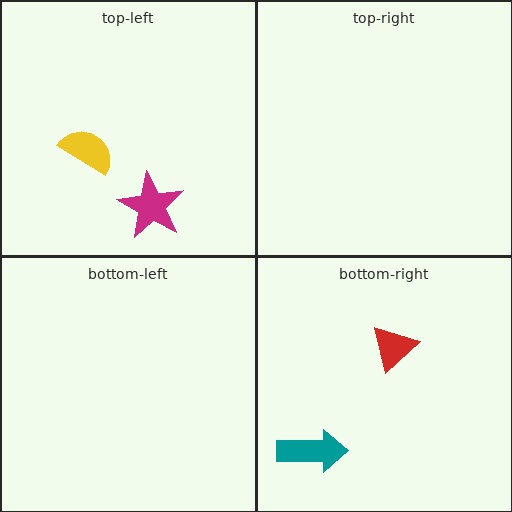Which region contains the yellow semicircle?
The top-left region.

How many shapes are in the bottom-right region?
2.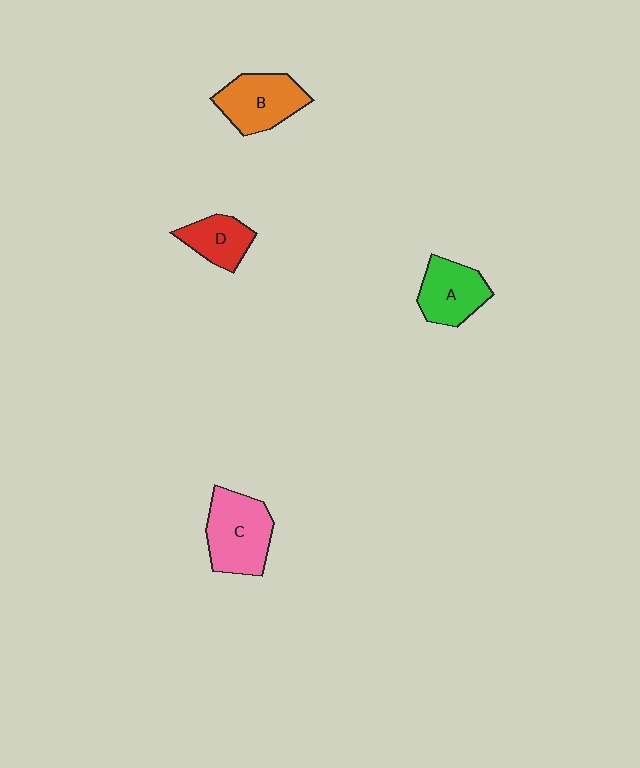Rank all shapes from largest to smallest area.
From largest to smallest: C (pink), B (orange), A (green), D (red).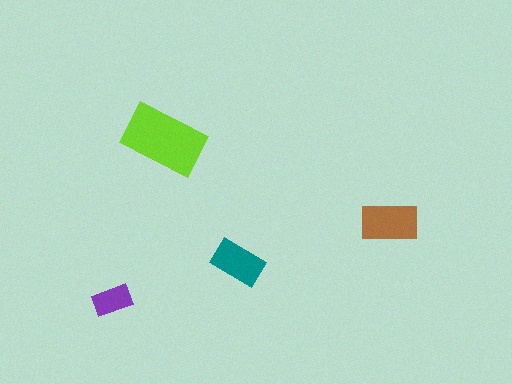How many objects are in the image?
There are 4 objects in the image.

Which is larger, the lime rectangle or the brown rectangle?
The lime one.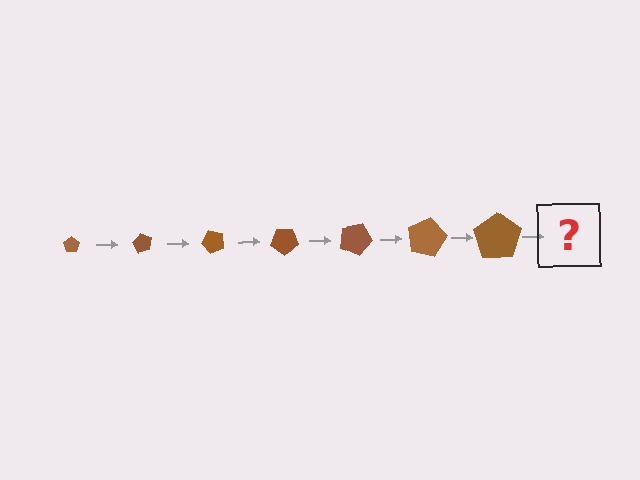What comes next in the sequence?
The next element should be a pentagon, larger than the previous one and rotated 420 degrees from the start.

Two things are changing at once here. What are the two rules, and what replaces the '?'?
The two rules are that the pentagon grows larger each step and it rotates 60 degrees each step. The '?' should be a pentagon, larger than the previous one and rotated 420 degrees from the start.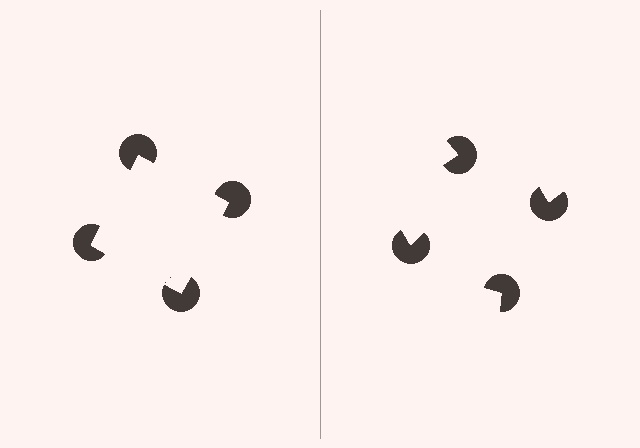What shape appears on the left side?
An illusory square.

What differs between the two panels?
The pac-man discs are positioned identically on both sides; only the wedge orientations differ. On the left they align to a square; on the right they are misaligned.